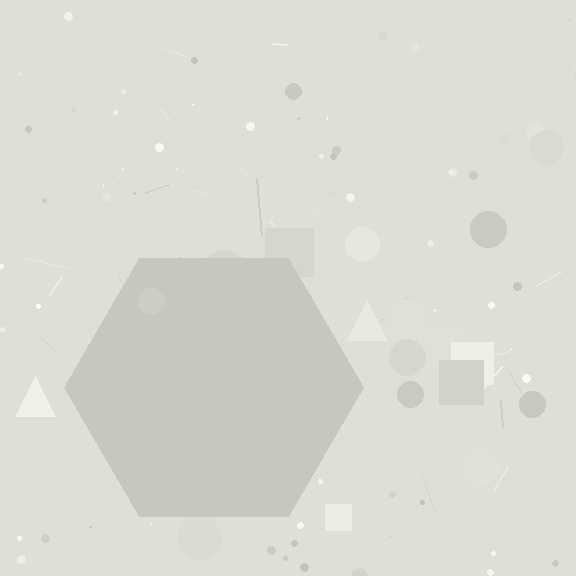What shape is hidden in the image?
A hexagon is hidden in the image.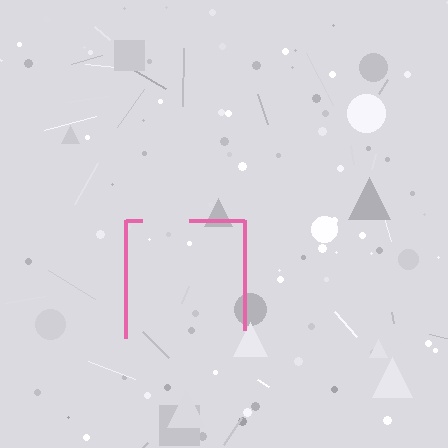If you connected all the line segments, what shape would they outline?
They would outline a square.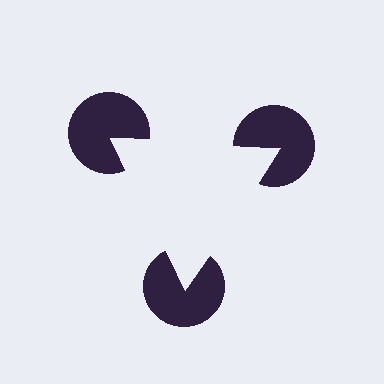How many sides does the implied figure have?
3 sides.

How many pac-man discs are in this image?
There are 3 — one at each vertex of the illusory triangle.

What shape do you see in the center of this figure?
An illusory triangle — its edges are inferred from the aligned wedge cuts in the pac-man discs, not physically drawn.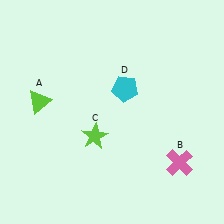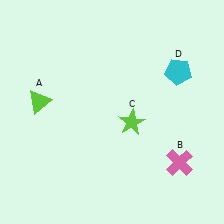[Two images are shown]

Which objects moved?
The objects that moved are: the lime star (C), the cyan pentagon (D).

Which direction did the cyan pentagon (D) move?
The cyan pentagon (D) moved right.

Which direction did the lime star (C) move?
The lime star (C) moved right.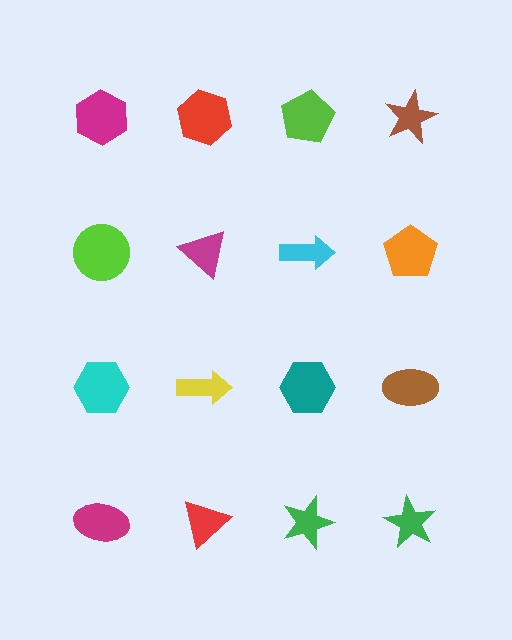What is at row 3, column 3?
A teal hexagon.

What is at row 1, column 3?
A lime pentagon.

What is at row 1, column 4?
A brown star.